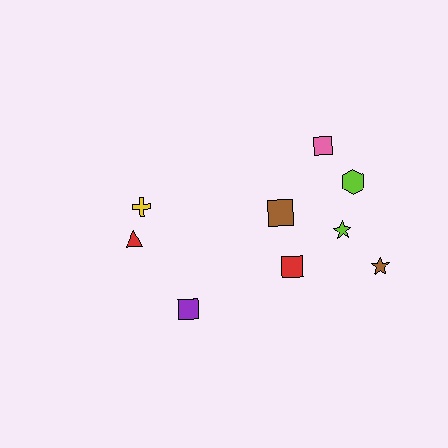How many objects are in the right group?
There are 6 objects.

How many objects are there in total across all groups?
There are 9 objects.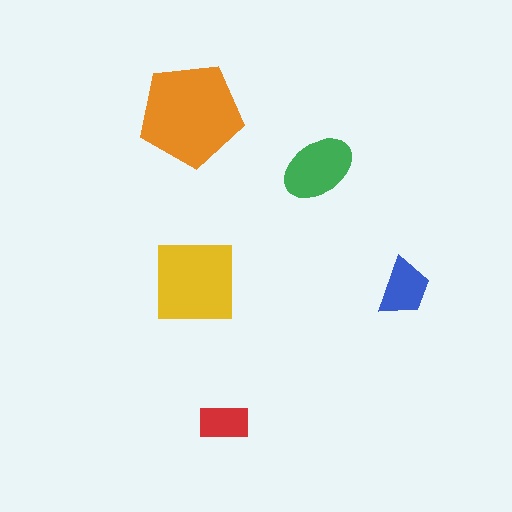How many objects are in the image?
There are 5 objects in the image.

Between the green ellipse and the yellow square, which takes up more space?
The yellow square.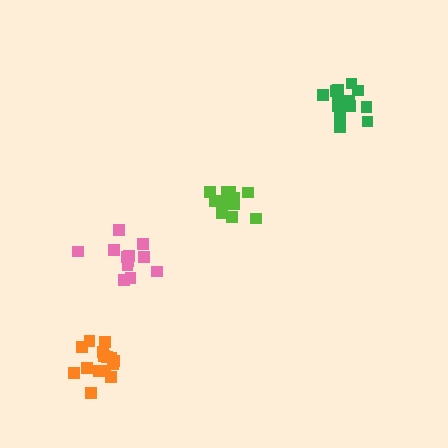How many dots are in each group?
Group 1: 12 dots, Group 2: 15 dots, Group 3: 12 dots, Group 4: 13 dots (52 total).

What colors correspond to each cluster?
The clusters are colored: pink, orange, lime, green.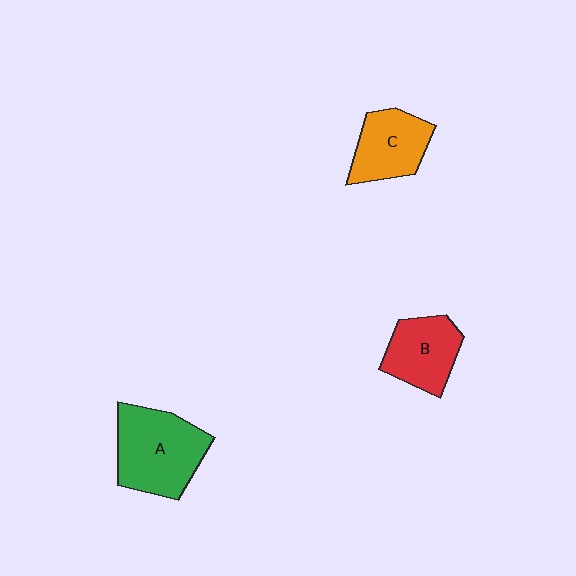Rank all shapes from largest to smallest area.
From largest to smallest: A (green), C (orange), B (red).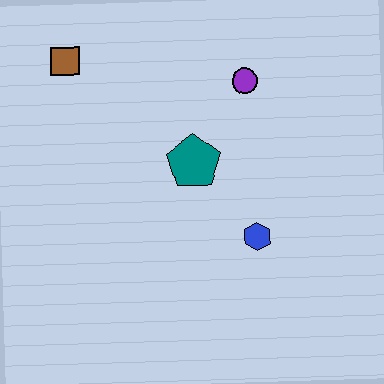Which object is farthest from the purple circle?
The brown square is farthest from the purple circle.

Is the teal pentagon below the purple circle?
Yes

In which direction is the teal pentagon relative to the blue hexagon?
The teal pentagon is above the blue hexagon.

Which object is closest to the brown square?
The teal pentagon is closest to the brown square.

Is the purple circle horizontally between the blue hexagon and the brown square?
Yes